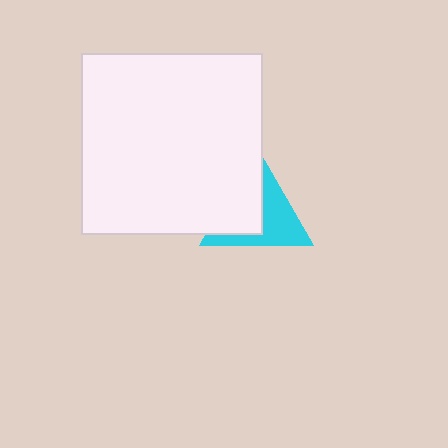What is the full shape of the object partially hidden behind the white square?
The partially hidden object is a cyan triangle.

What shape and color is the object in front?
The object in front is a white square.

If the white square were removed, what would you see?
You would see the complete cyan triangle.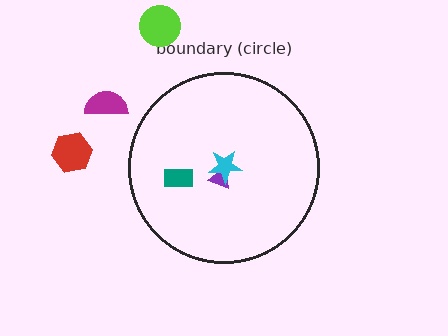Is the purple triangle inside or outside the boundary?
Inside.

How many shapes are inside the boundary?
3 inside, 3 outside.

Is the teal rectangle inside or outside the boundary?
Inside.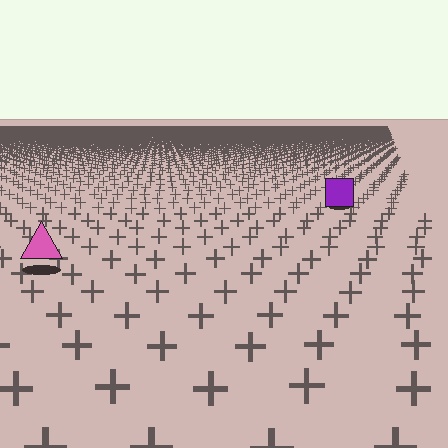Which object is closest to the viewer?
The pink triangle is closest. The texture marks near it are larger and more spread out.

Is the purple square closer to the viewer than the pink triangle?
No. The pink triangle is closer — you can tell from the texture gradient: the ground texture is coarser near it.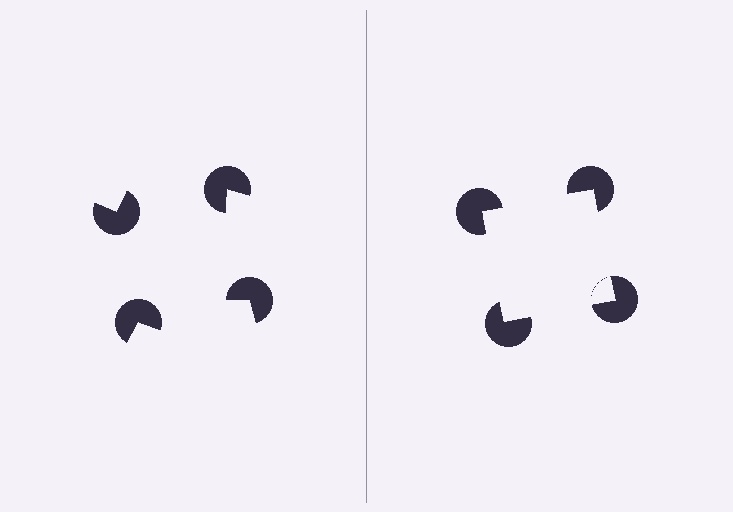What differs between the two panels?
The pac-man discs are positioned identically on both sides; only the wedge orientations differ. On the right they align to a square; on the left they are misaligned.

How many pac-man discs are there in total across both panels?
8 — 4 on each side.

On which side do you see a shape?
An illusory square appears on the right side. On the left side the wedge cuts are rotated, so no coherent shape forms.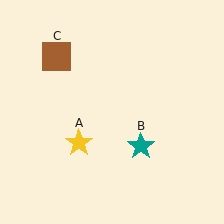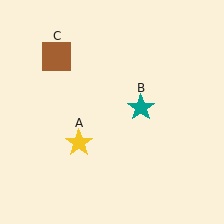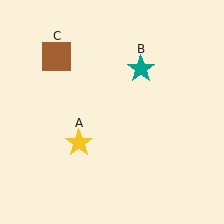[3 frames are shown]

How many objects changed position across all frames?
1 object changed position: teal star (object B).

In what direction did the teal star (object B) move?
The teal star (object B) moved up.